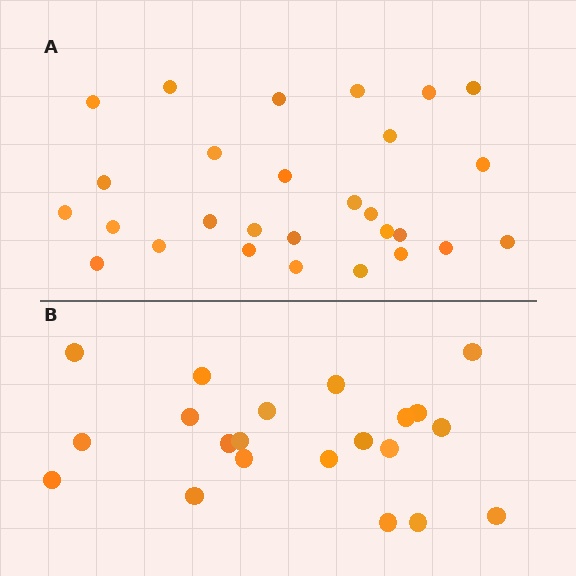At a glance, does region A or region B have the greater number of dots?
Region A (the top region) has more dots.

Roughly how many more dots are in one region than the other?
Region A has roughly 8 or so more dots than region B.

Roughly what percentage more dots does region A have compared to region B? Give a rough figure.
About 35% more.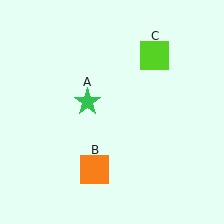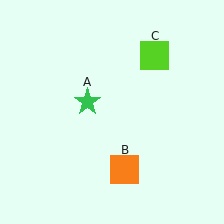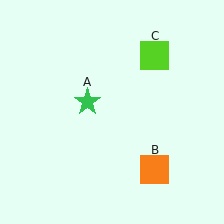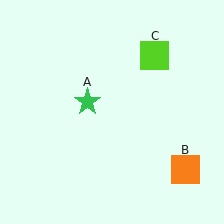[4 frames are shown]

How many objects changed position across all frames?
1 object changed position: orange square (object B).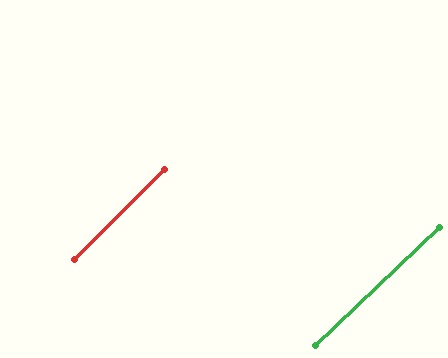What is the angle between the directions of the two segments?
Approximately 2 degrees.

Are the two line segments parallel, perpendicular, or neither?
Parallel — their directions differ by only 1.6°.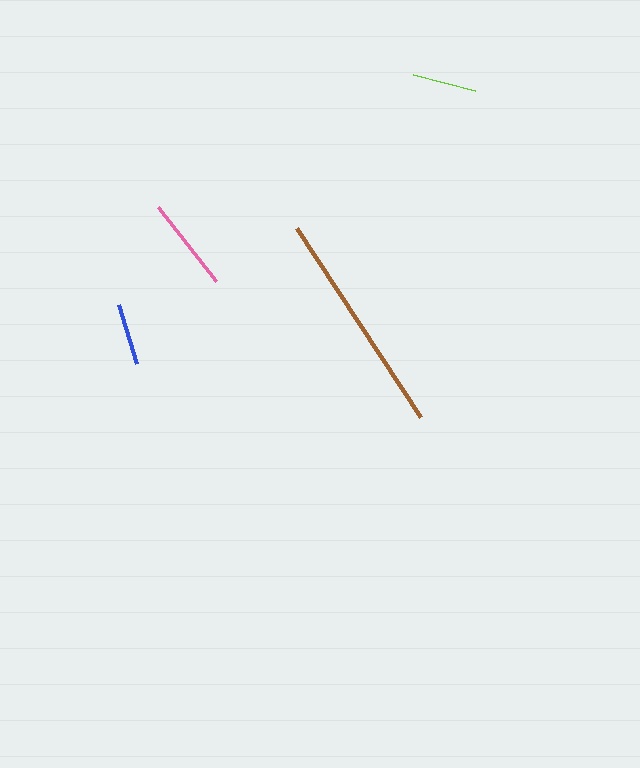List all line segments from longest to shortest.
From longest to shortest: brown, pink, lime, blue.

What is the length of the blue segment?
The blue segment is approximately 62 pixels long.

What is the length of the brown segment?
The brown segment is approximately 226 pixels long.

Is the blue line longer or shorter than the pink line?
The pink line is longer than the blue line.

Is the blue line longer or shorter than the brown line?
The brown line is longer than the blue line.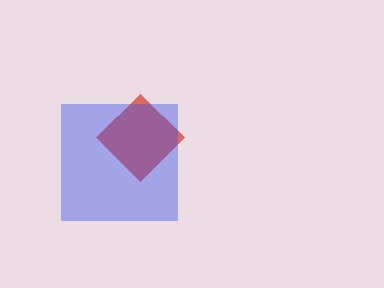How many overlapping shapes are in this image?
There are 2 overlapping shapes in the image.